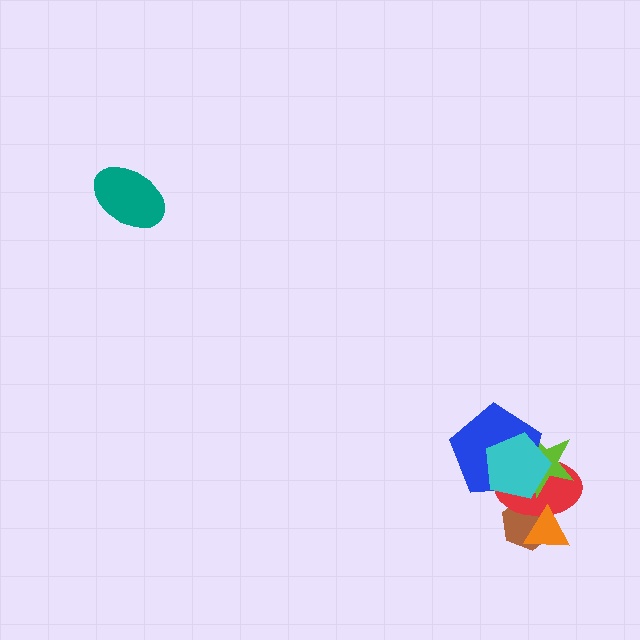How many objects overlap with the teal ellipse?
0 objects overlap with the teal ellipse.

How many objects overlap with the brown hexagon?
2 objects overlap with the brown hexagon.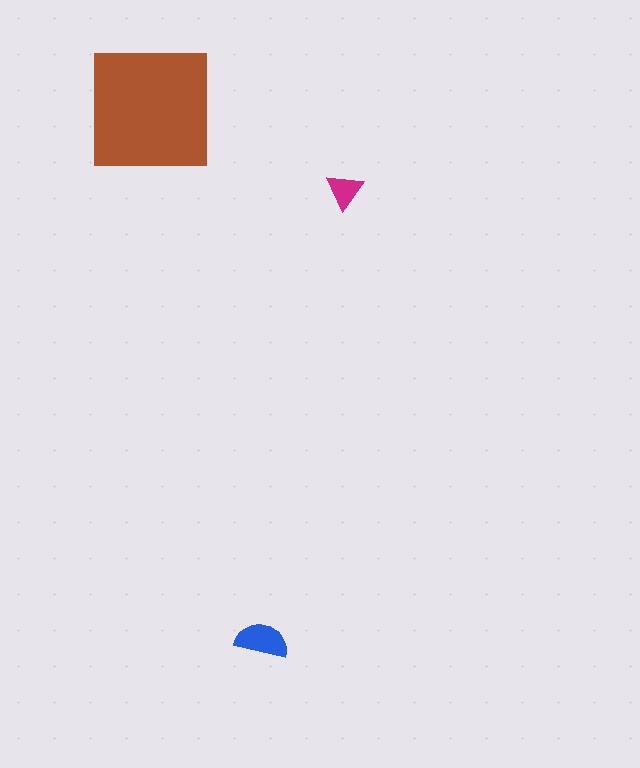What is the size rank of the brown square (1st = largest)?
1st.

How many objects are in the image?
There are 3 objects in the image.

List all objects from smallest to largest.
The magenta triangle, the blue semicircle, the brown square.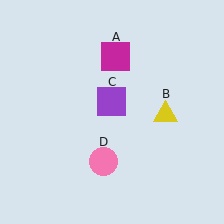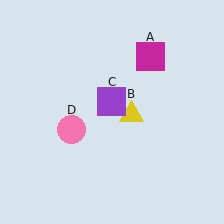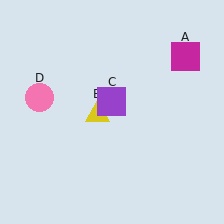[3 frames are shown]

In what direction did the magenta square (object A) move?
The magenta square (object A) moved right.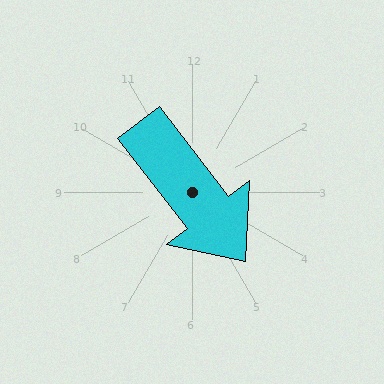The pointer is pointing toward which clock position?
Roughly 5 o'clock.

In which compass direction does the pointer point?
Southeast.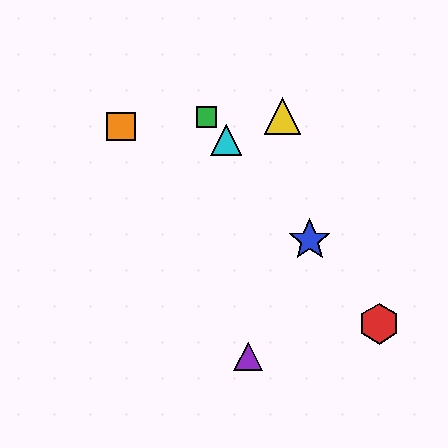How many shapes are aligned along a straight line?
4 shapes (the red hexagon, the blue star, the green square, the cyan triangle) are aligned along a straight line.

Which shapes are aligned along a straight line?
The red hexagon, the blue star, the green square, the cyan triangle are aligned along a straight line.